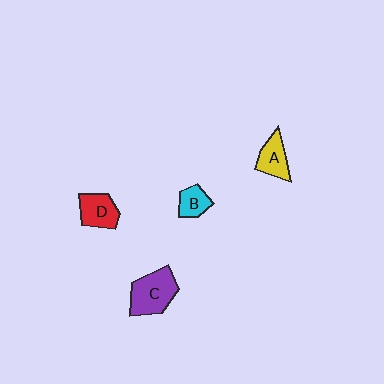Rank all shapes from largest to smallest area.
From largest to smallest: C (purple), D (red), A (yellow), B (cyan).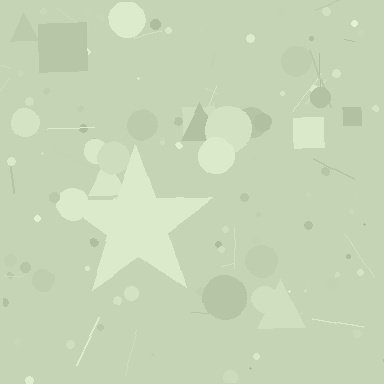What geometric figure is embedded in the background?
A star is embedded in the background.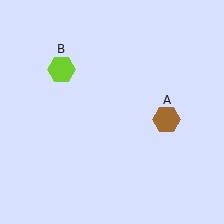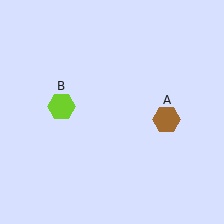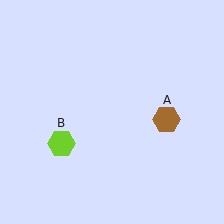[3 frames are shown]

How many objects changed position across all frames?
1 object changed position: lime hexagon (object B).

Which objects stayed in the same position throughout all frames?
Brown hexagon (object A) remained stationary.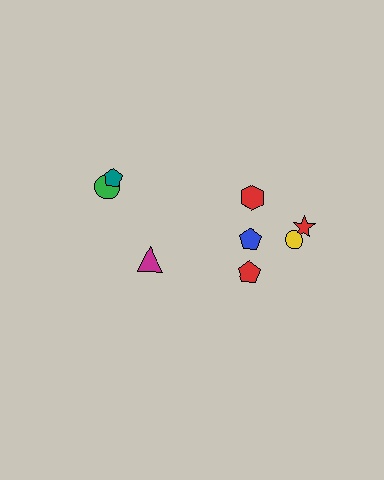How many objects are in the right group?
There are 5 objects.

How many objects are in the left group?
There are 3 objects.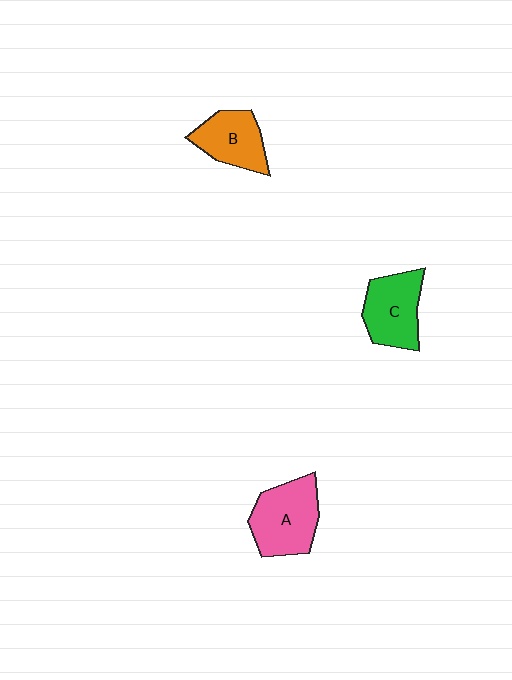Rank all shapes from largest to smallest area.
From largest to smallest: A (pink), C (green), B (orange).